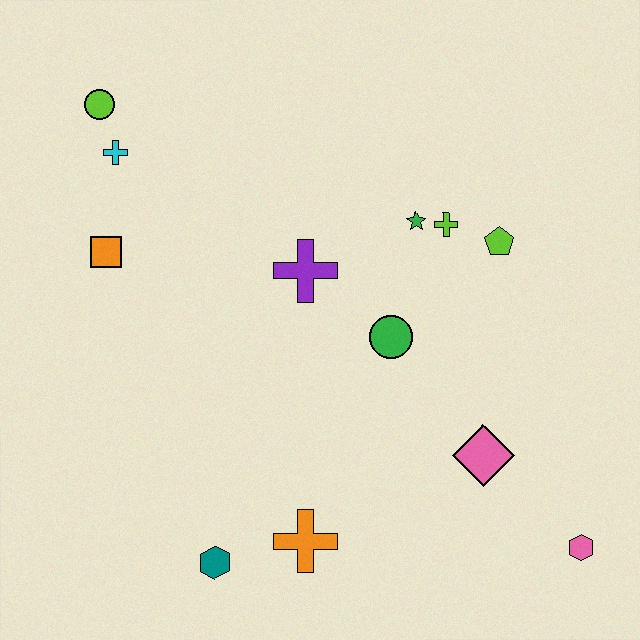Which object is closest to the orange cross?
The teal hexagon is closest to the orange cross.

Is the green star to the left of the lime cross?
Yes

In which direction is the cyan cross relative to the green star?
The cyan cross is to the left of the green star.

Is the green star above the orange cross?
Yes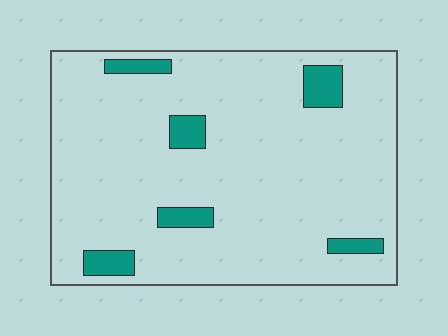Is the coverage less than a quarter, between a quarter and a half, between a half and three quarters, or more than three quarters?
Less than a quarter.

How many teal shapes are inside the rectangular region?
6.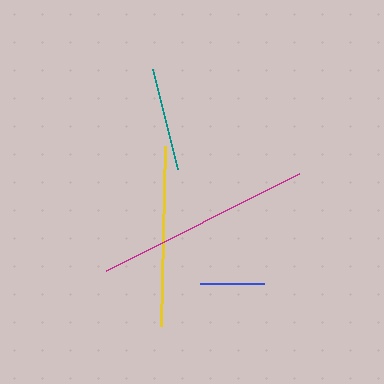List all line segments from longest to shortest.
From longest to shortest: magenta, yellow, teal, blue.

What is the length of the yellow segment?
The yellow segment is approximately 181 pixels long.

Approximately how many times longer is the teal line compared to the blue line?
The teal line is approximately 1.6 times the length of the blue line.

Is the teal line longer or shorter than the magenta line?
The magenta line is longer than the teal line.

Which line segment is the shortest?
The blue line is the shortest at approximately 65 pixels.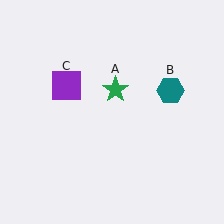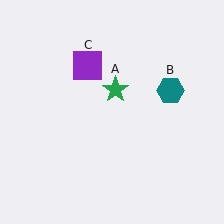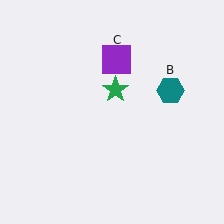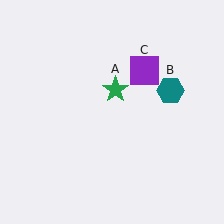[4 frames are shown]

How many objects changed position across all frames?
1 object changed position: purple square (object C).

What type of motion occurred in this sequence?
The purple square (object C) rotated clockwise around the center of the scene.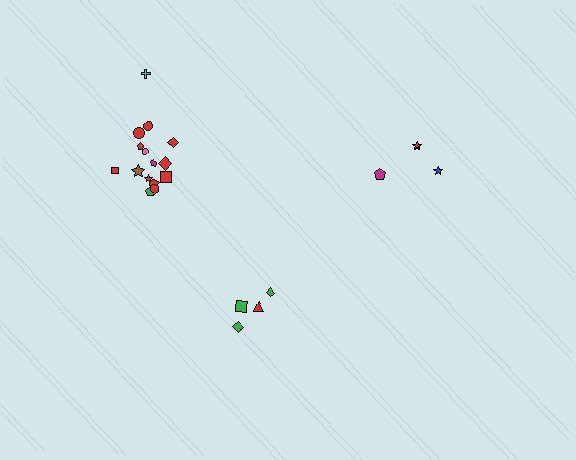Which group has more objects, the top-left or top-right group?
The top-left group.